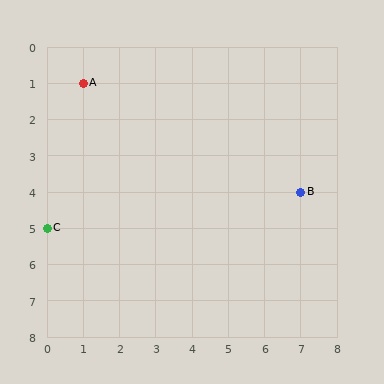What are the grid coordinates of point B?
Point B is at grid coordinates (7, 4).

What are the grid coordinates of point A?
Point A is at grid coordinates (1, 1).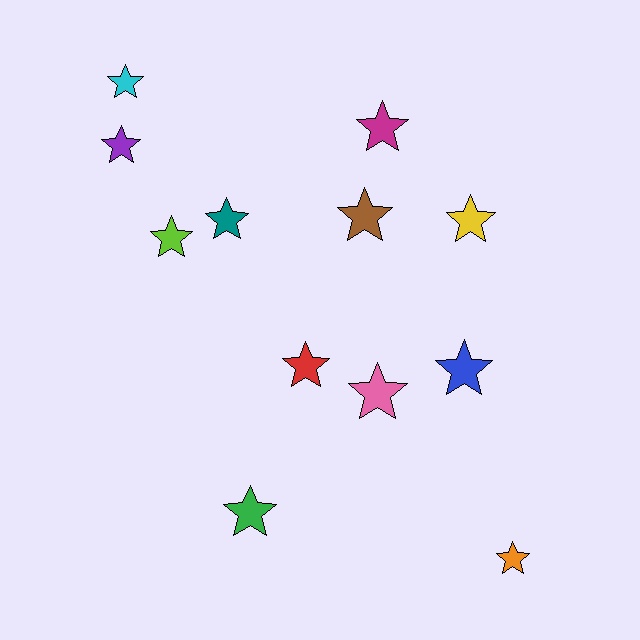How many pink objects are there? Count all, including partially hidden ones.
There is 1 pink object.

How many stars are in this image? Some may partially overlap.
There are 12 stars.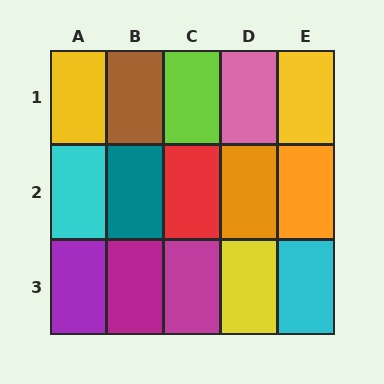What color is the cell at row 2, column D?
Orange.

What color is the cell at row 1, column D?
Pink.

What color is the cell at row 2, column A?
Cyan.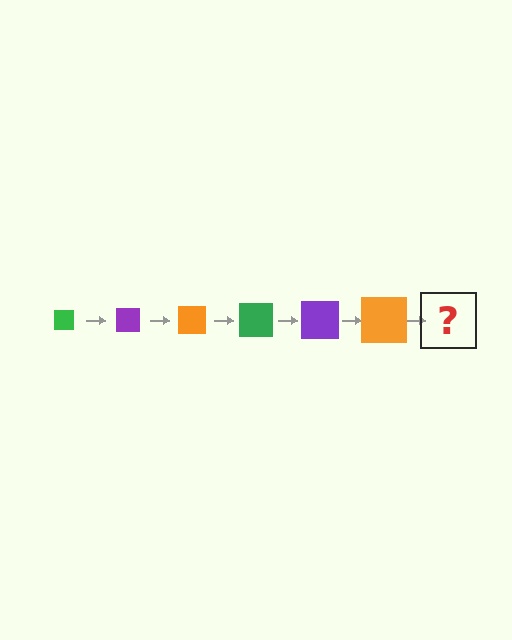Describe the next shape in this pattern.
It should be a green square, larger than the previous one.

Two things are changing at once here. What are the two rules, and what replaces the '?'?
The two rules are that the square grows larger each step and the color cycles through green, purple, and orange. The '?' should be a green square, larger than the previous one.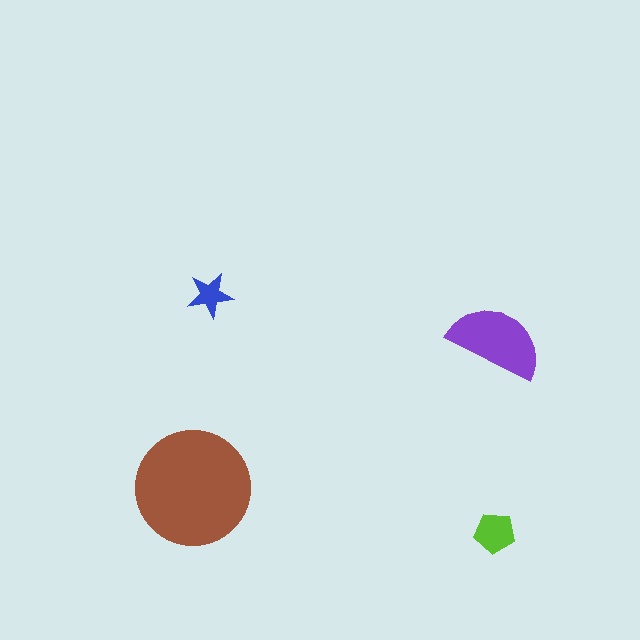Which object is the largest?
The brown circle.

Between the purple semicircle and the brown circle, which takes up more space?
The brown circle.